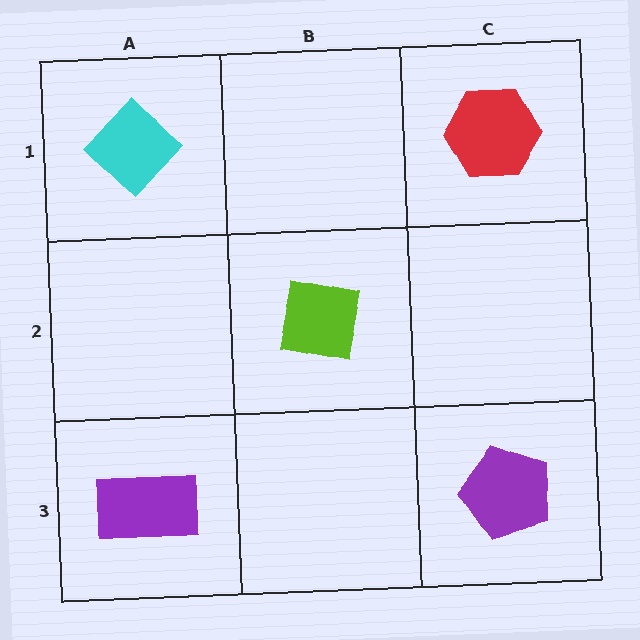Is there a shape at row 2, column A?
No, that cell is empty.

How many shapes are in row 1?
2 shapes.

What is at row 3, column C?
A purple pentagon.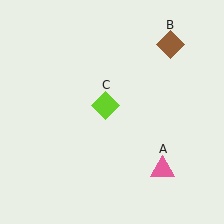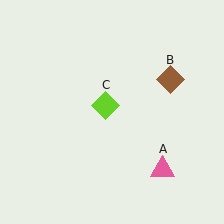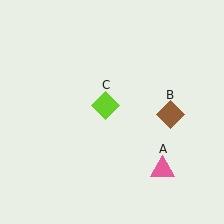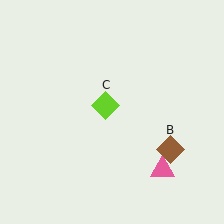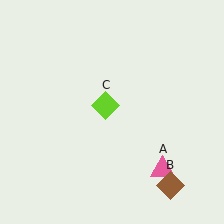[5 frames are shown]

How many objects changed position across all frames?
1 object changed position: brown diamond (object B).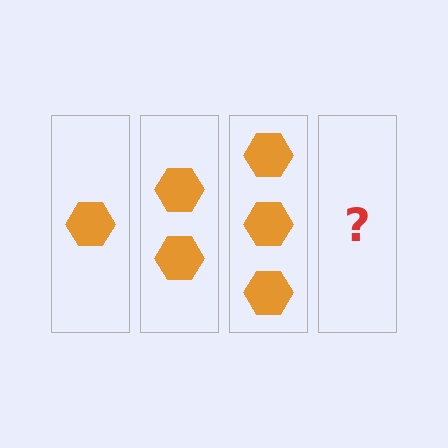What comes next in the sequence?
The next element should be 4 hexagons.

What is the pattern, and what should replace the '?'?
The pattern is that each step adds one more hexagon. The '?' should be 4 hexagons.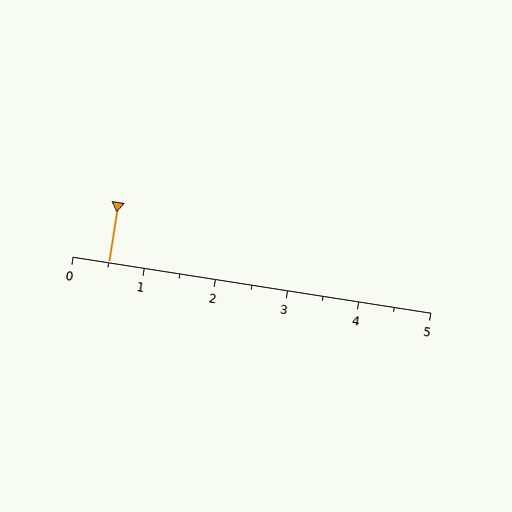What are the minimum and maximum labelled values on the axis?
The axis runs from 0 to 5.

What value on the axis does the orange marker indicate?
The marker indicates approximately 0.5.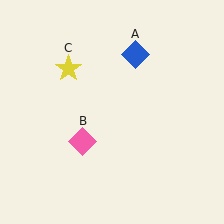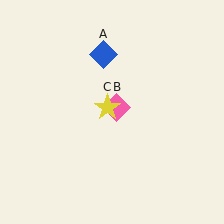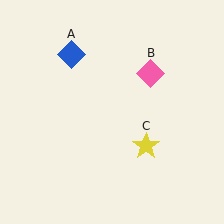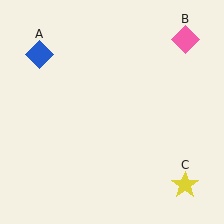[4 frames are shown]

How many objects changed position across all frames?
3 objects changed position: blue diamond (object A), pink diamond (object B), yellow star (object C).